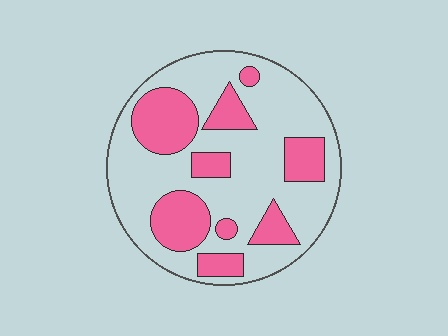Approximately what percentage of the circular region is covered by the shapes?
Approximately 30%.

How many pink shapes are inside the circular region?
9.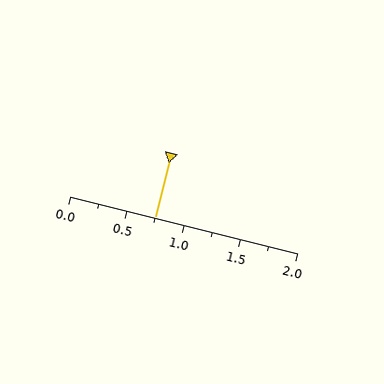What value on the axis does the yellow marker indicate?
The marker indicates approximately 0.75.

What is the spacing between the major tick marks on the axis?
The major ticks are spaced 0.5 apart.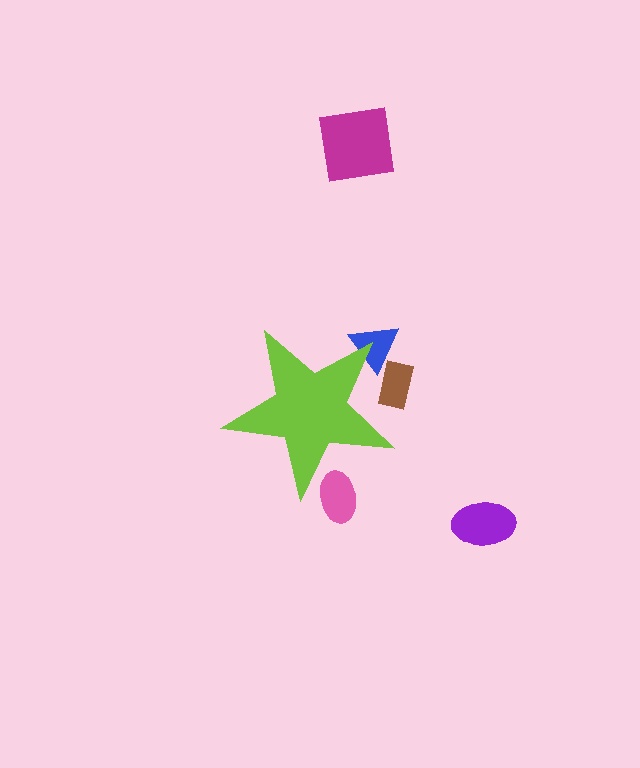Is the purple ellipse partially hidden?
No, the purple ellipse is fully visible.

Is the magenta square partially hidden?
No, the magenta square is fully visible.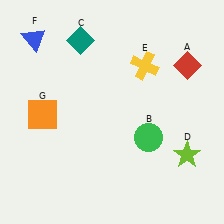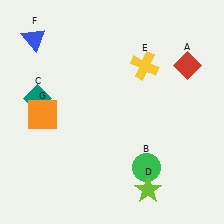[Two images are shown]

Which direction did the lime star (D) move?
The lime star (D) moved left.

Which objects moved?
The objects that moved are: the green circle (B), the teal diamond (C), the lime star (D).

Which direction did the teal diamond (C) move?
The teal diamond (C) moved down.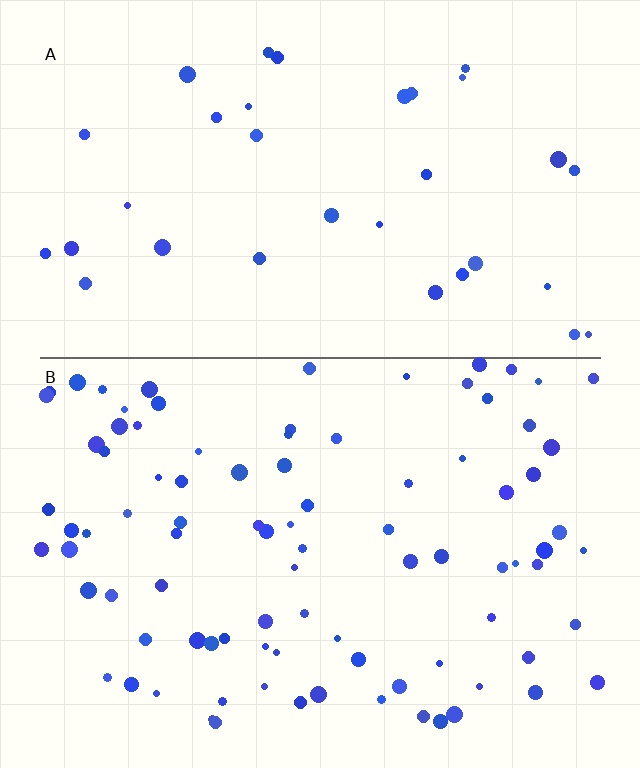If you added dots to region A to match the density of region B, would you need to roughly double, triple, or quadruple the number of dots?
Approximately triple.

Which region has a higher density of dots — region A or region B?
B (the bottom).